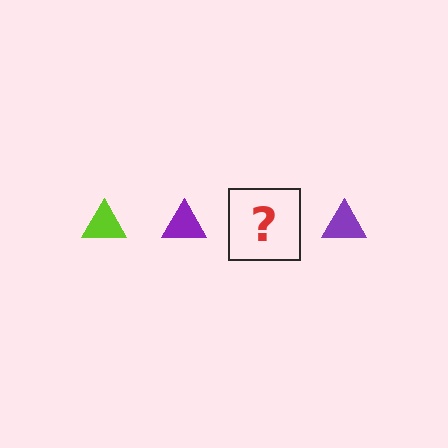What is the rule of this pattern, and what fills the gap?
The rule is that the pattern cycles through lime, purple triangles. The gap should be filled with a lime triangle.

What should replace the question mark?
The question mark should be replaced with a lime triangle.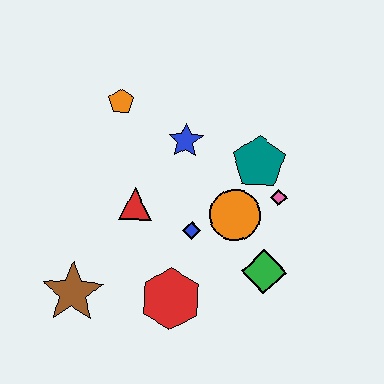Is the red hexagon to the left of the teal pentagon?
Yes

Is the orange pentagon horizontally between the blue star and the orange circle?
No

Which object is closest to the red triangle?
The blue diamond is closest to the red triangle.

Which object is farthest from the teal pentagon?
The brown star is farthest from the teal pentagon.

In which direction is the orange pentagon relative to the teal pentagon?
The orange pentagon is to the left of the teal pentagon.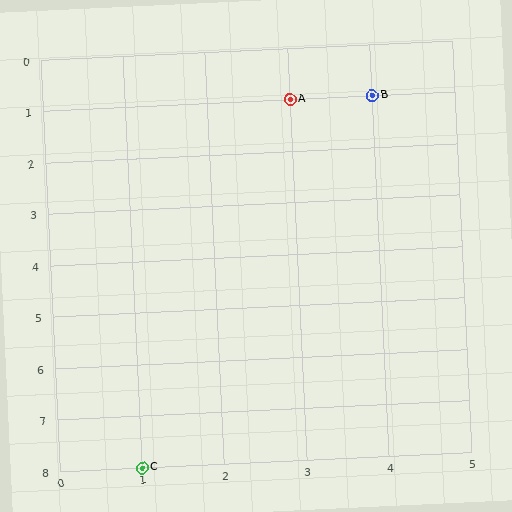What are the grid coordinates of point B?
Point B is at grid coordinates (4, 1).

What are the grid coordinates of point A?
Point A is at grid coordinates (3, 1).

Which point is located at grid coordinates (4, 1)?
Point B is at (4, 1).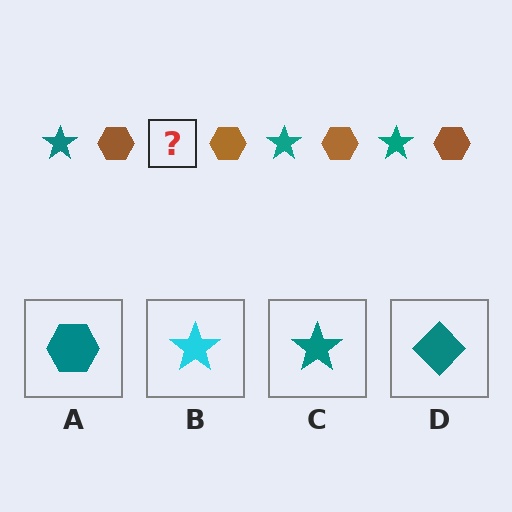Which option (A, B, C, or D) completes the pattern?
C.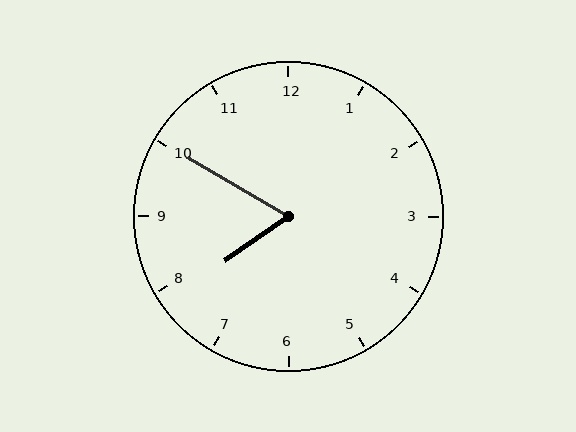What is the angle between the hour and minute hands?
Approximately 65 degrees.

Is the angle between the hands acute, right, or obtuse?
It is acute.